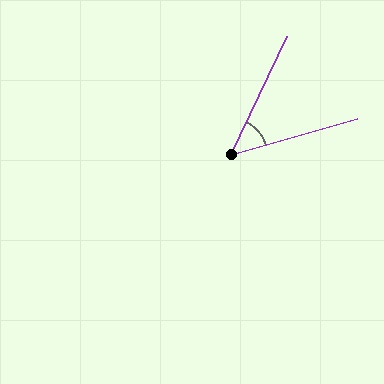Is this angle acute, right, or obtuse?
It is acute.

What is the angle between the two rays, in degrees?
Approximately 49 degrees.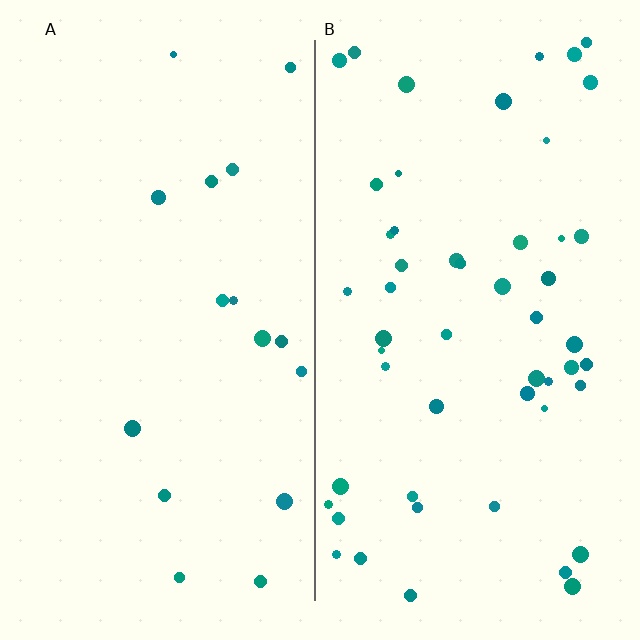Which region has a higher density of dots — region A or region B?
B (the right).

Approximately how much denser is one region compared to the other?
Approximately 3.2× — region B over region A.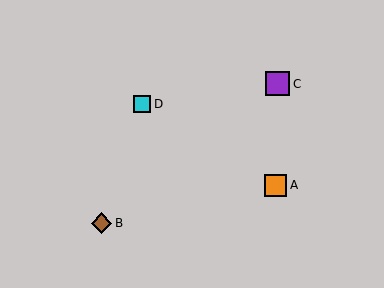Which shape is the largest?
The purple square (labeled C) is the largest.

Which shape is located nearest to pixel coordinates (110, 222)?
The brown diamond (labeled B) at (102, 223) is nearest to that location.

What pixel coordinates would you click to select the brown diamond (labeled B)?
Click at (102, 223) to select the brown diamond B.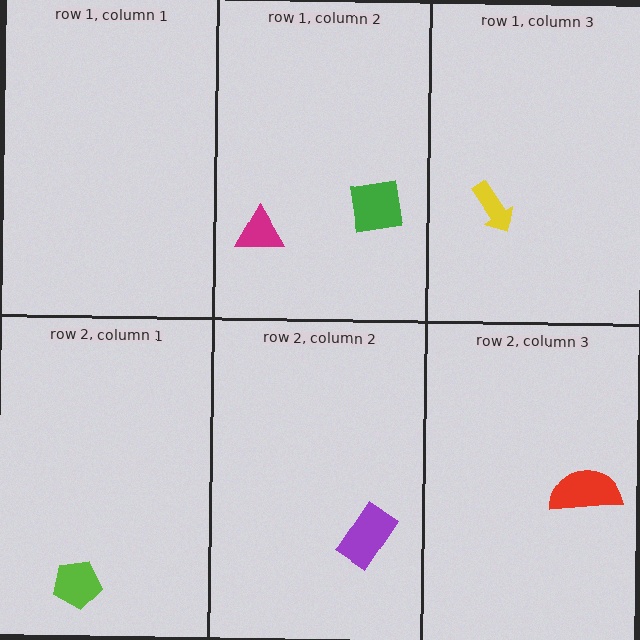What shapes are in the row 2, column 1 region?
The lime pentagon.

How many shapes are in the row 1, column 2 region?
2.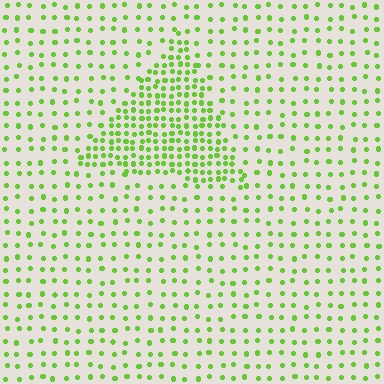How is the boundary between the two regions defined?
The boundary is defined by a change in element density (approximately 2.5x ratio). All elements are the same color, size, and shape.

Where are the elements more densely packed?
The elements are more densely packed inside the triangle boundary.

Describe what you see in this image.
The image contains small lime elements arranged at two different densities. A triangle-shaped region is visible where the elements are more densely packed than the surrounding area.